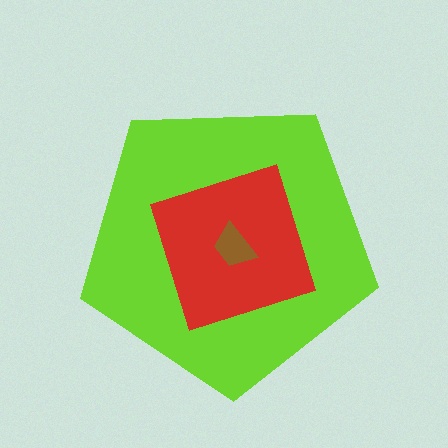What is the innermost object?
The brown trapezoid.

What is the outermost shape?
The lime pentagon.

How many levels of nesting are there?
3.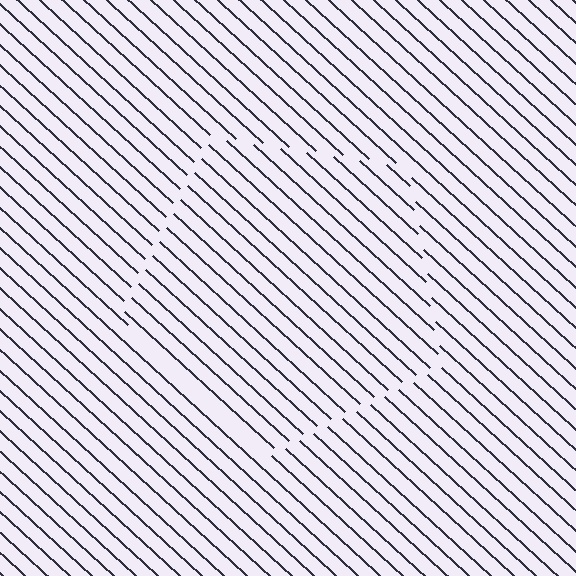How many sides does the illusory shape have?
5 sides — the line-ends trace a pentagon.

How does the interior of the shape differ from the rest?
The interior of the shape contains the same grating, shifted by half a period — the contour is defined by the phase discontinuity where line-ends from the inner and outer gratings abut.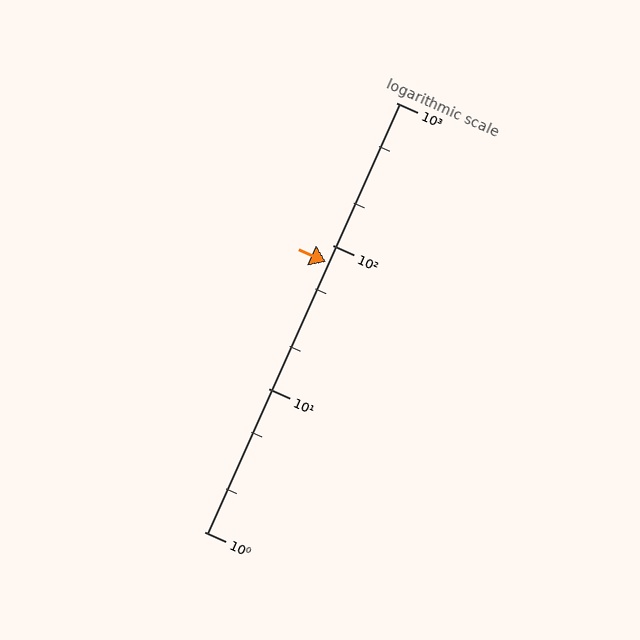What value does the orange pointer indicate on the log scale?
The pointer indicates approximately 77.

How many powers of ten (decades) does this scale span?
The scale spans 3 decades, from 1 to 1000.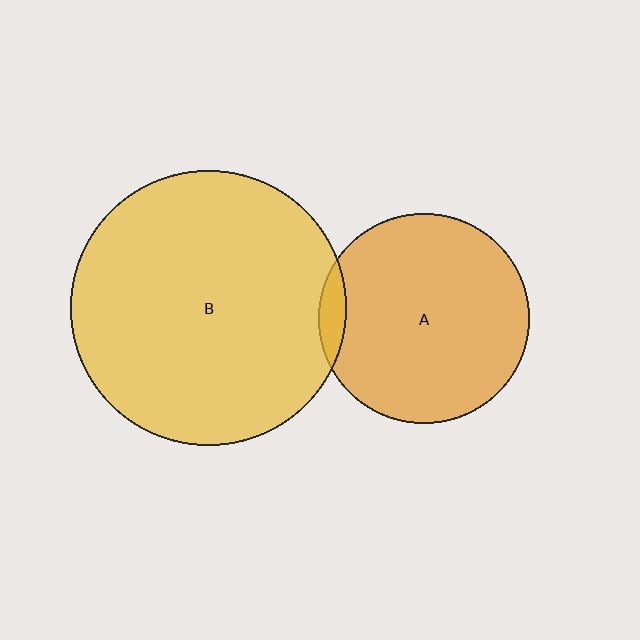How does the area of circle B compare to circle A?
Approximately 1.7 times.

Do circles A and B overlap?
Yes.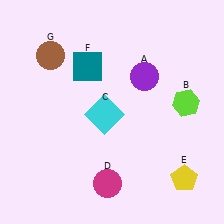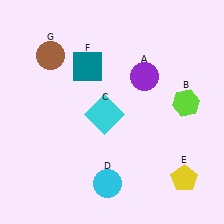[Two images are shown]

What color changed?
The circle (D) changed from magenta in Image 1 to cyan in Image 2.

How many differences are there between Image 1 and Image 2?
There is 1 difference between the two images.